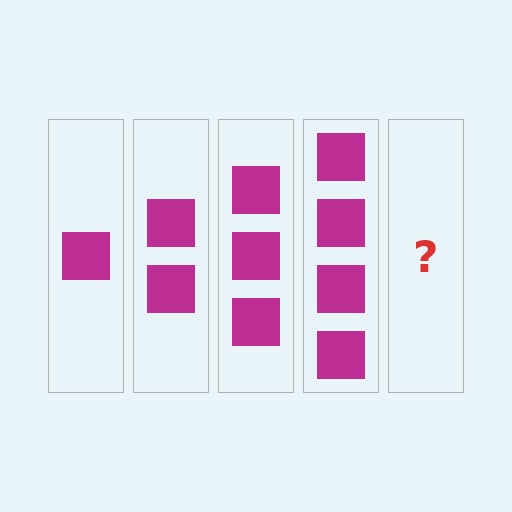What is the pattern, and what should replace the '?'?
The pattern is that each step adds one more square. The '?' should be 5 squares.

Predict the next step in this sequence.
The next step is 5 squares.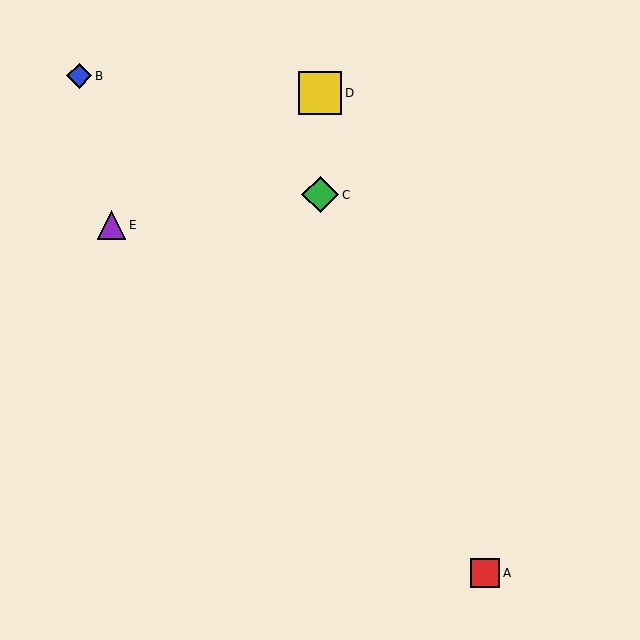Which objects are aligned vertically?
Objects C, D are aligned vertically.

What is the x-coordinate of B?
Object B is at x≈79.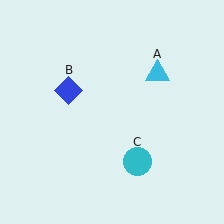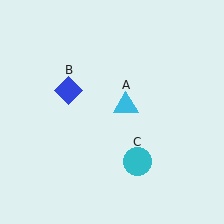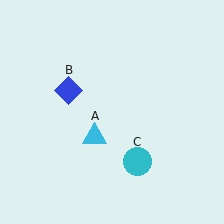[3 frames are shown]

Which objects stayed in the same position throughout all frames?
Blue diamond (object B) and cyan circle (object C) remained stationary.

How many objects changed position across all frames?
1 object changed position: cyan triangle (object A).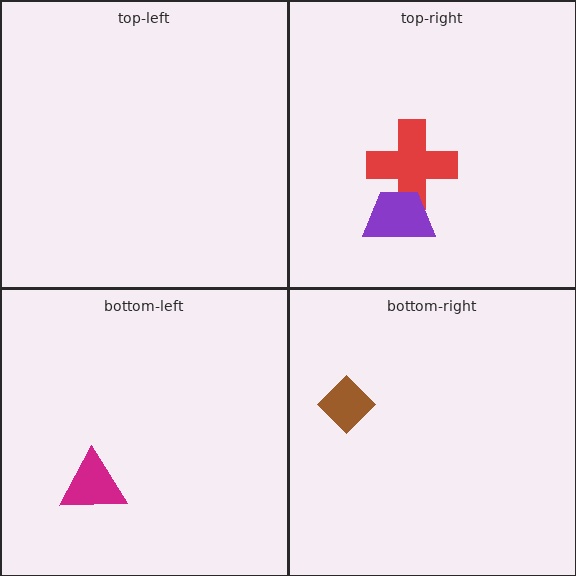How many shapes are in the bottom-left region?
1.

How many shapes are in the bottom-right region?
1.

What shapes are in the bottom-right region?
The brown diamond.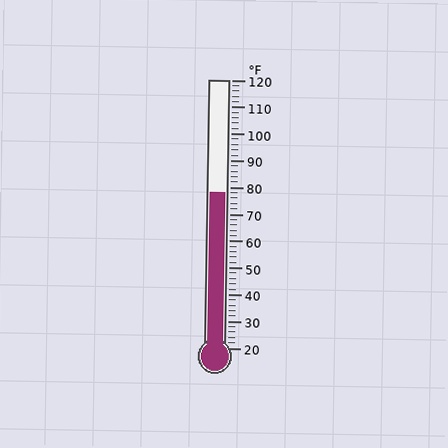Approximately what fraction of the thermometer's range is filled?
The thermometer is filled to approximately 60% of its range.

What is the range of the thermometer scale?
The thermometer scale ranges from 20°F to 120°F.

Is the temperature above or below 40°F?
The temperature is above 40°F.